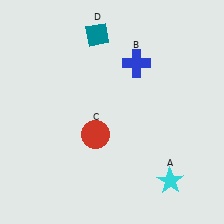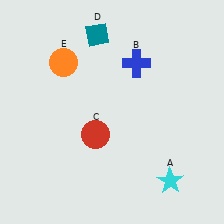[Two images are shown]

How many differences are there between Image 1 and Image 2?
There is 1 difference between the two images.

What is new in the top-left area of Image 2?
An orange circle (E) was added in the top-left area of Image 2.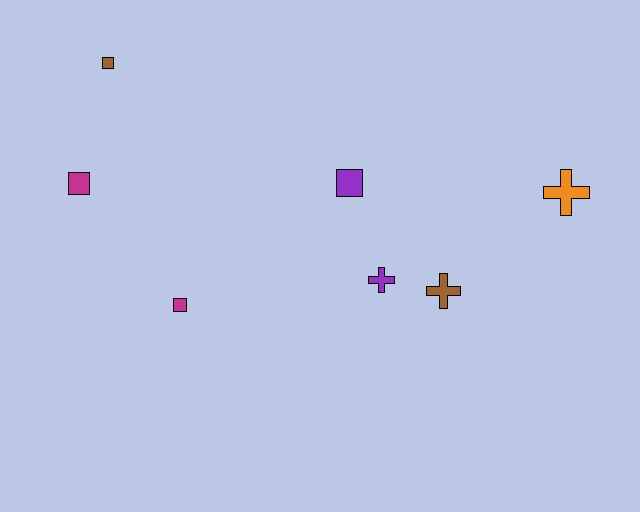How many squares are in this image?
There are 4 squares.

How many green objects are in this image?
There are no green objects.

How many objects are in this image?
There are 7 objects.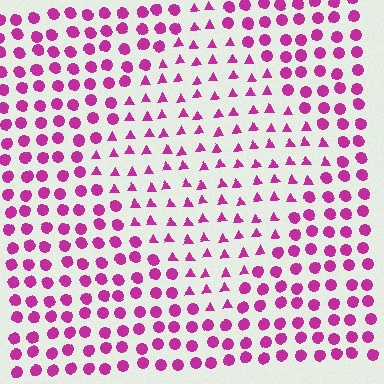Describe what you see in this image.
The image is filled with small magenta elements arranged in a uniform grid. A diamond-shaped region contains triangles, while the surrounding area contains circles. The boundary is defined purely by the change in element shape.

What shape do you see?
I see a diamond.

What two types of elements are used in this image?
The image uses triangles inside the diamond region and circles outside it.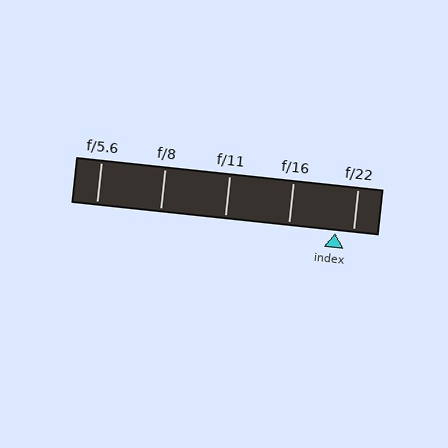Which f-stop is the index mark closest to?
The index mark is closest to f/22.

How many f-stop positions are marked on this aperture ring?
There are 5 f-stop positions marked.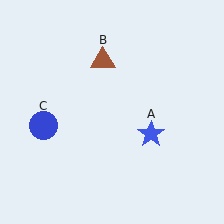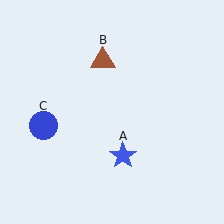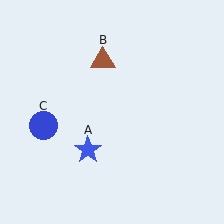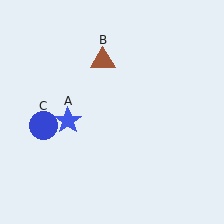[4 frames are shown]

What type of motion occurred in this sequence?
The blue star (object A) rotated clockwise around the center of the scene.